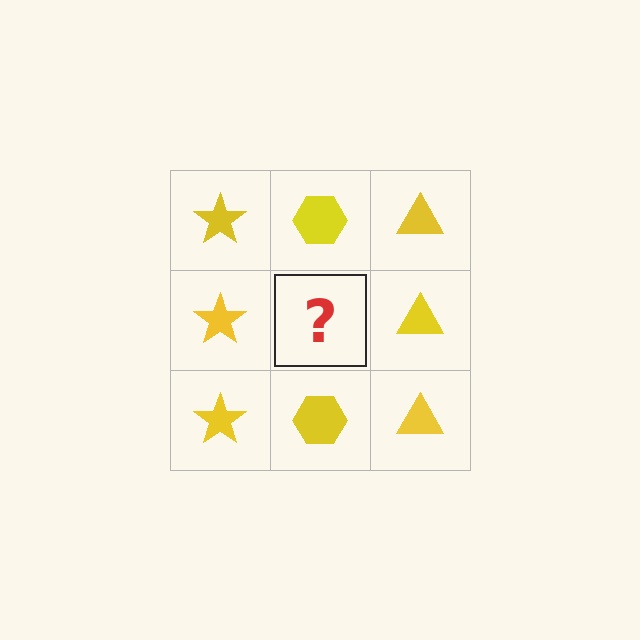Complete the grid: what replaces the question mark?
The question mark should be replaced with a yellow hexagon.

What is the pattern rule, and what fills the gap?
The rule is that each column has a consistent shape. The gap should be filled with a yellow hexagon.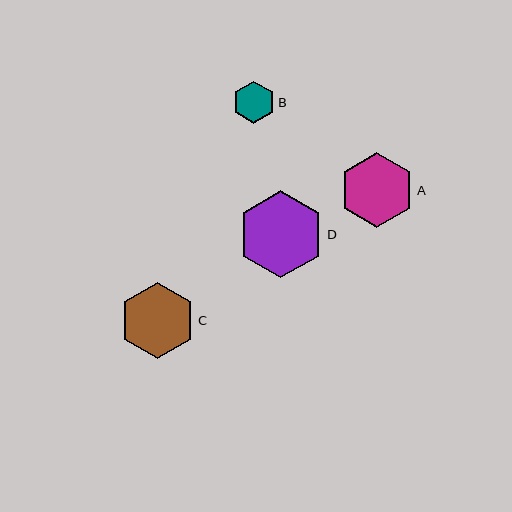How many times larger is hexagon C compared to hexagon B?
Hexagon C is approximately 1.8 times the size of hexagon B.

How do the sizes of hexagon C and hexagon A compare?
Hexagon C and hexagon A are approximately the same size.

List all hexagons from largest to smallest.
From largest to smallest: D, C, A, B.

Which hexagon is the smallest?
Hexagon B is the smallest with a size of approximately 43 pixels.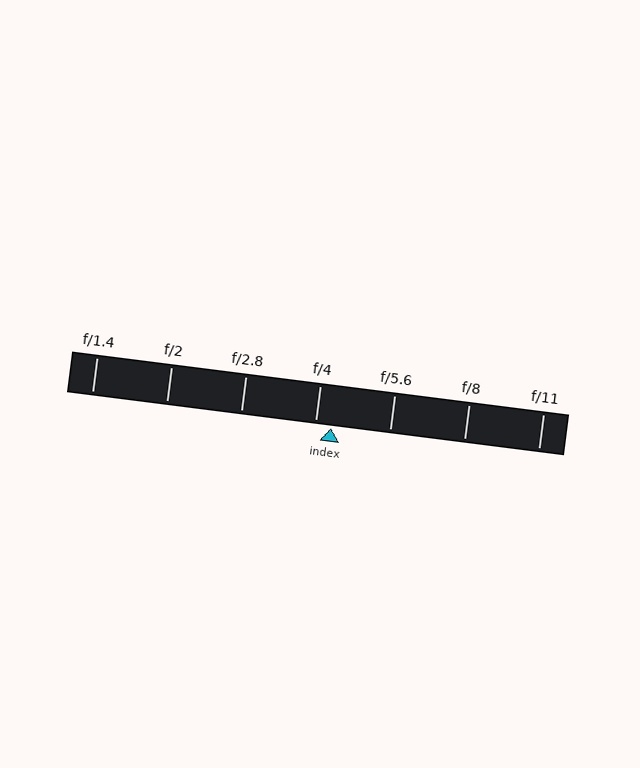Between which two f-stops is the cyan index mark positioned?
The index mark is between f/4 and f/5.6.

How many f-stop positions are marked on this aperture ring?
There are 7 f-stop positions marked.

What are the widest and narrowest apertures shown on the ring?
The widest aperture shown is f/1.4 and the narrowest is f/11.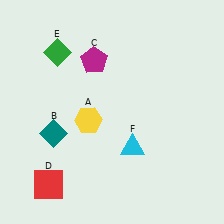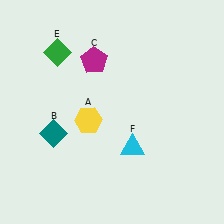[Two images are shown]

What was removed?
The red square (D) was removed in Image 2.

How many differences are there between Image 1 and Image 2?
There is 1 difference between the two images.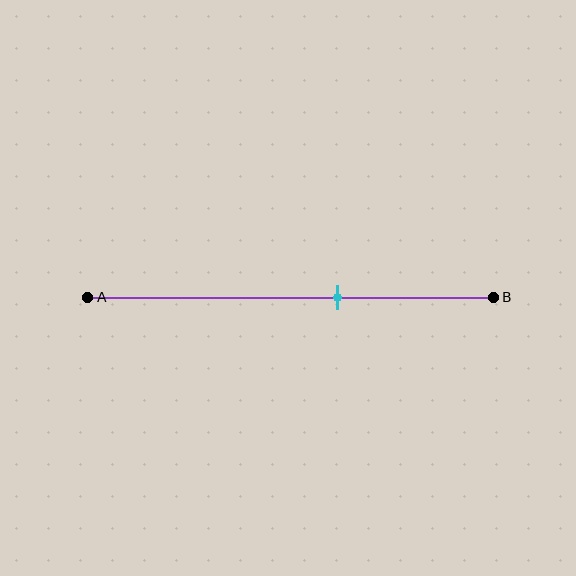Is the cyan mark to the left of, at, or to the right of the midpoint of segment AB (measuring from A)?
The cyan mark is to the right of the midpoint of segment AB.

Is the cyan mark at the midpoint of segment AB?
No, the mark is at about 60% from A, not at the 50% midpoint.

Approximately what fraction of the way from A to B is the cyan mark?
The cyan mark is approximately 60% of the way from A to B.